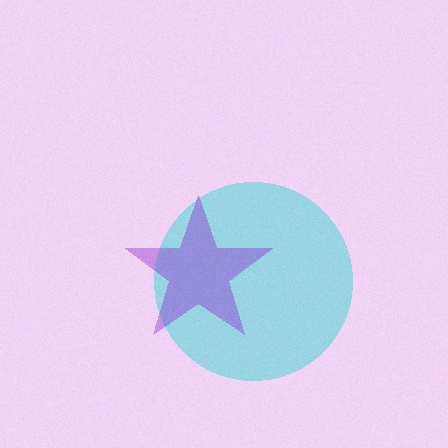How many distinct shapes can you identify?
There are 2 distinct shapes: a cyan circle, a purple star.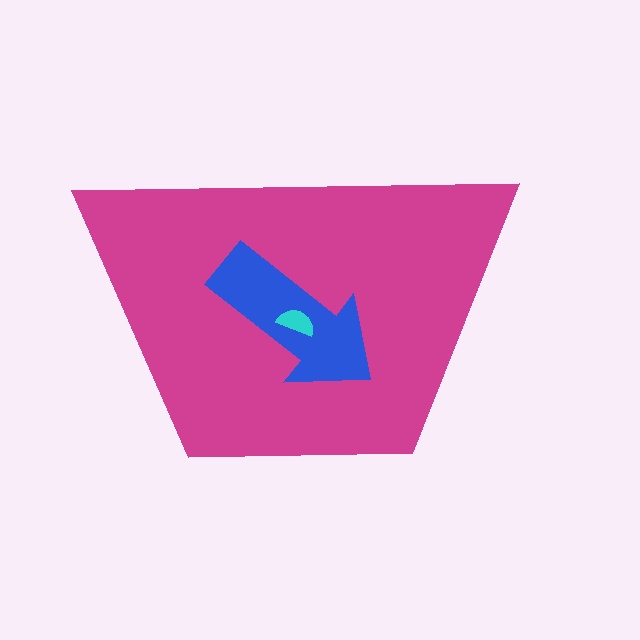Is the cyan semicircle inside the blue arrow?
Yes.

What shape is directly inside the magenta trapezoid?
The blue arrow.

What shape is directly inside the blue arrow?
The cyan semicircle.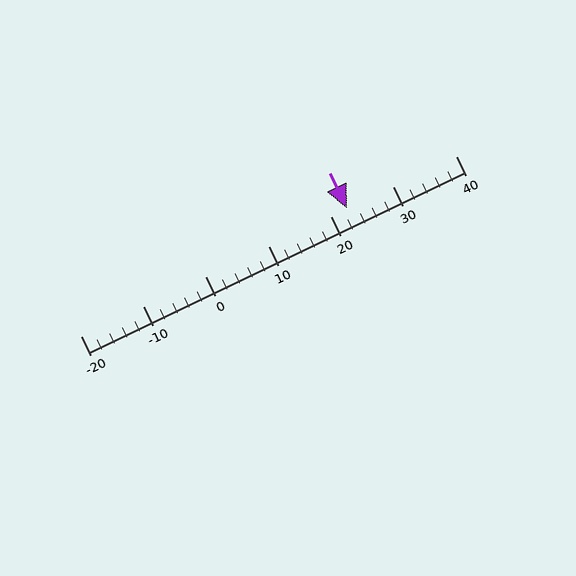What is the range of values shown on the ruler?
The ruler shows values from -20 to 40.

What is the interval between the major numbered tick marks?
The major tick marks are spaced 10 units apart.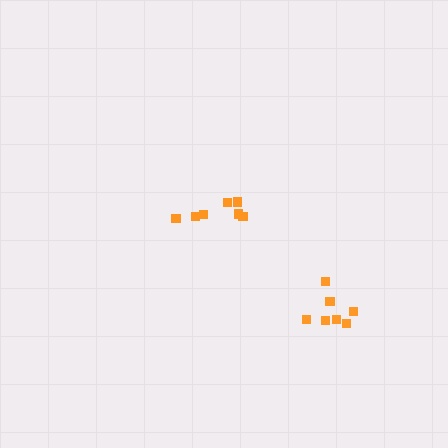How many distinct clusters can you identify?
There are 2 distinct clusters.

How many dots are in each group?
Group 1: 7 dots, Group 2: 7 dots (14 total).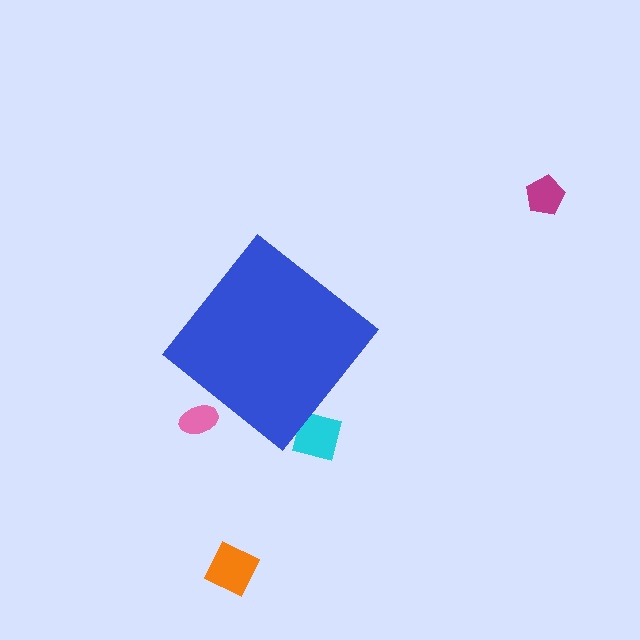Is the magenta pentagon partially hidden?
No, the magenta pentagon is fully visible.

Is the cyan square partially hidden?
Yes, the cyan square is partially hidden behind the blue diamond.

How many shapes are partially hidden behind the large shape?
2 shapes are partially hidden.